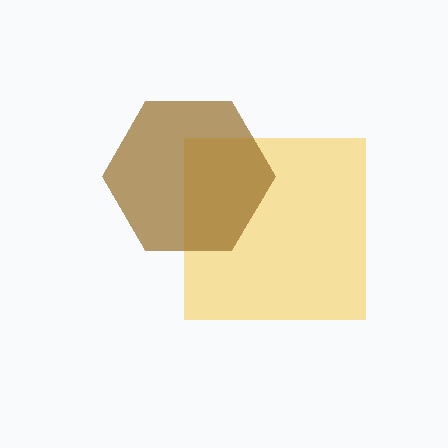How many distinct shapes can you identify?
There are 2 distinct shapes: a yellow square, a brown hexagon.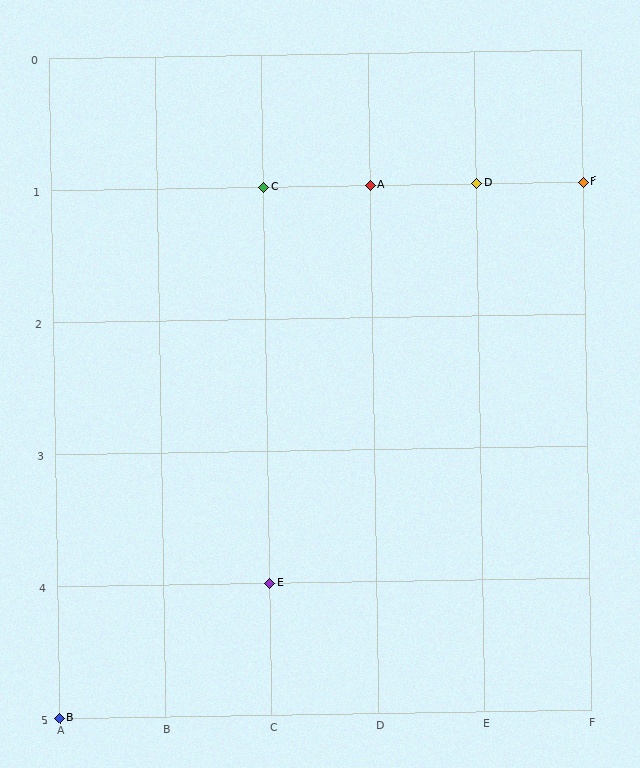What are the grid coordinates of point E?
Point E is at grid coordinates (C, 4).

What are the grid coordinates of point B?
Point B is at grid coordinates (A, 5).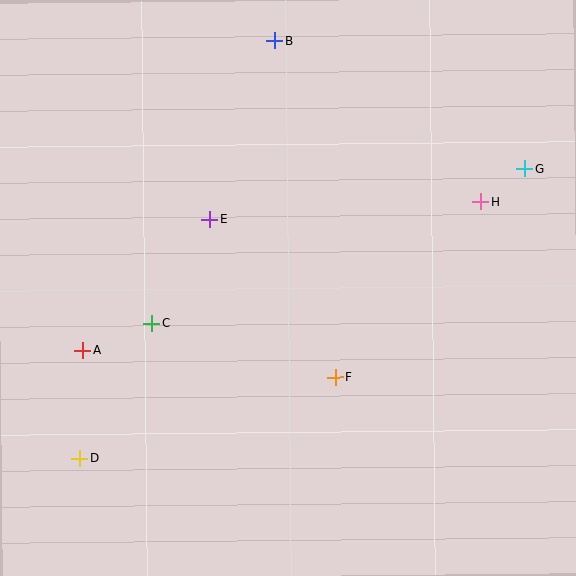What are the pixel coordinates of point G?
Point G is at (524, 169).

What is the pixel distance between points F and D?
The distance between F and D is 269 pixels.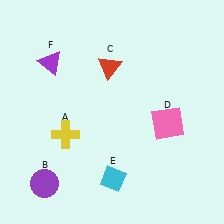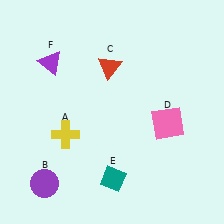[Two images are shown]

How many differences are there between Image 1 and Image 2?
There is 1 difference between the two images.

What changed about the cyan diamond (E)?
In Image 1, E is cyan. In Image 2, it changed to teal.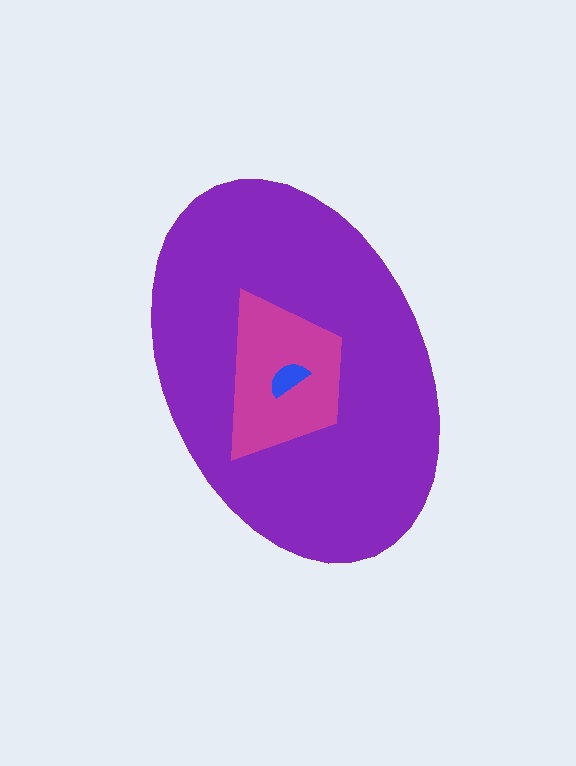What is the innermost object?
The blue semicircle.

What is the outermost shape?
The purple ellipse.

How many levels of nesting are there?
3.